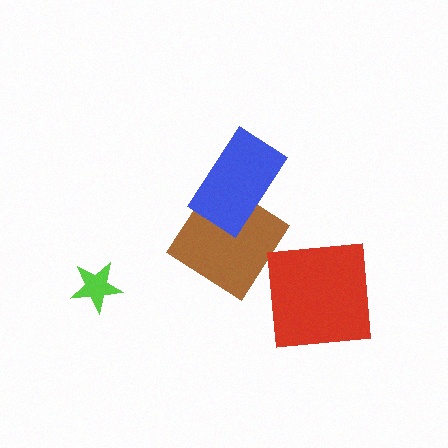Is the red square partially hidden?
No, no other shape covers it.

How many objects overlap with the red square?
0 objects overlap with the red square.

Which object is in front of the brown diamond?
The blue rectangle is in front of the brown diamond.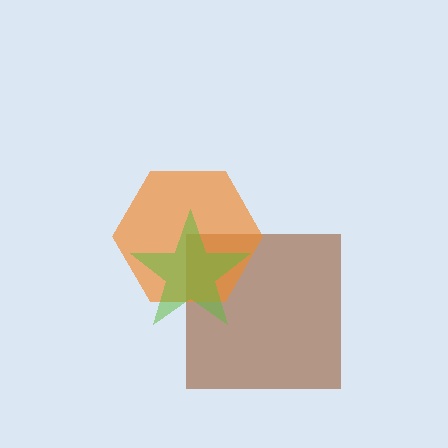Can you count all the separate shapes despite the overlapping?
Yes, there are 3 separate shapes.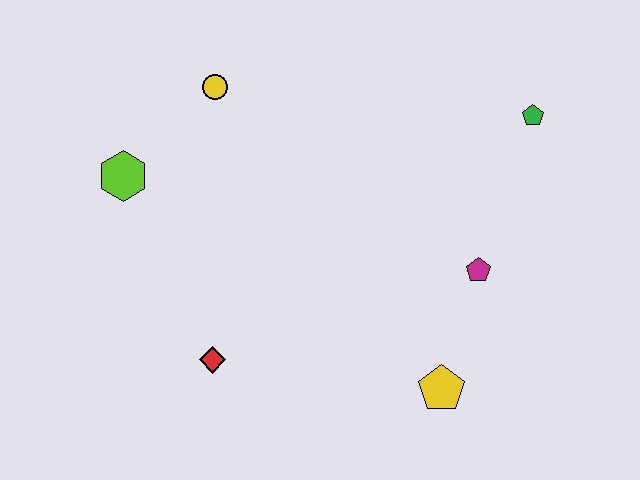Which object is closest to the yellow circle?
The lime hexagon is closest to the yellow circle.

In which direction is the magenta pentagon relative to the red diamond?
The magenta pentagon is to the right of the red diamond.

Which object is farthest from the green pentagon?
The lime hexagon is farthest from the green pentagon.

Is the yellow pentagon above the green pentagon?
No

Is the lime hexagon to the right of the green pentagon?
No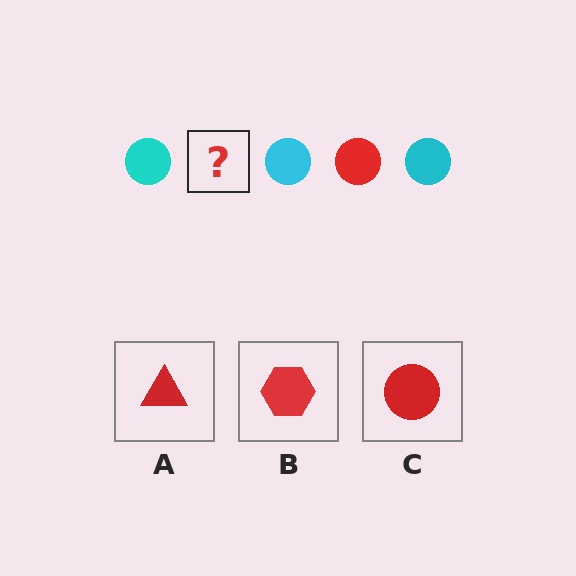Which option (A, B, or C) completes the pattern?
C.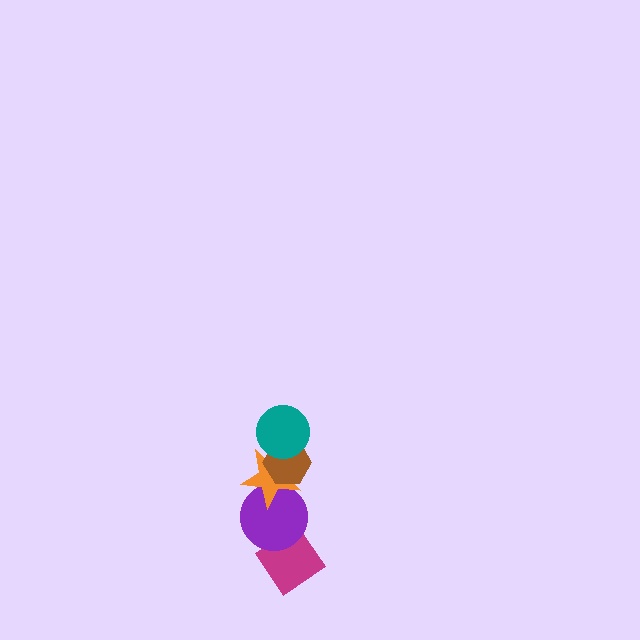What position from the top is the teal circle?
The teal circle is 1st from the top.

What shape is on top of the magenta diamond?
The purple circle is on top of the magenta diamond.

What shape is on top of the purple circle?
The orange star is on top of the purple circle.